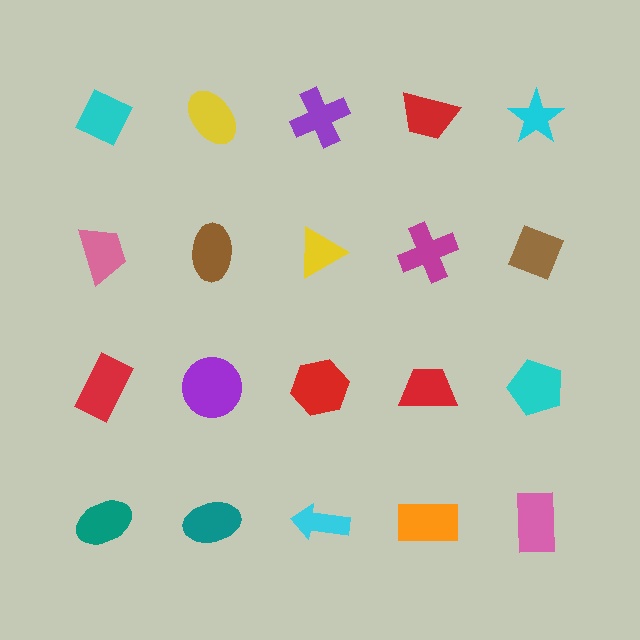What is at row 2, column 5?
A brown diamond.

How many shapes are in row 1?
5 shapes.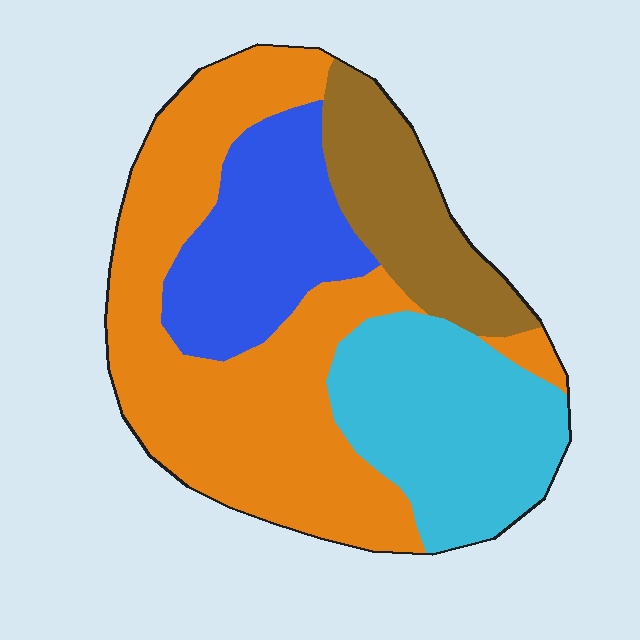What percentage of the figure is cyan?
Cyan takes up about one quarter (1/4) of the figure.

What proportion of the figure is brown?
Brown covers 15% of the figure.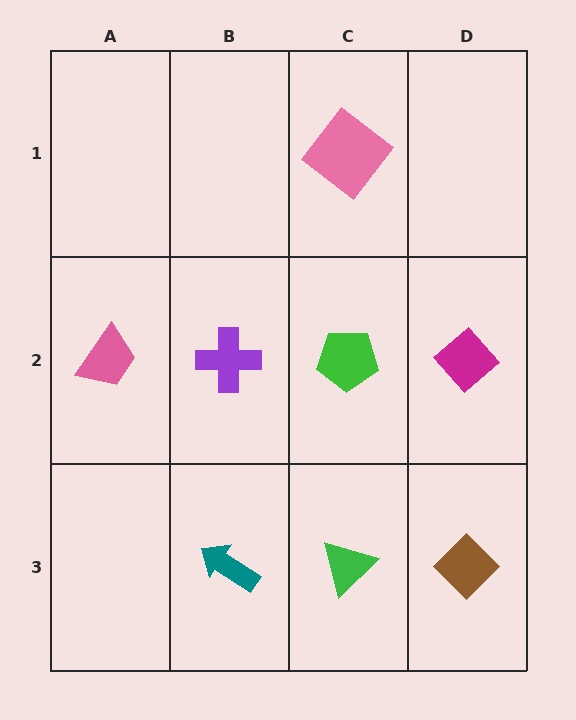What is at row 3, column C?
A green triangle.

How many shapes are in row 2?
4 shapes.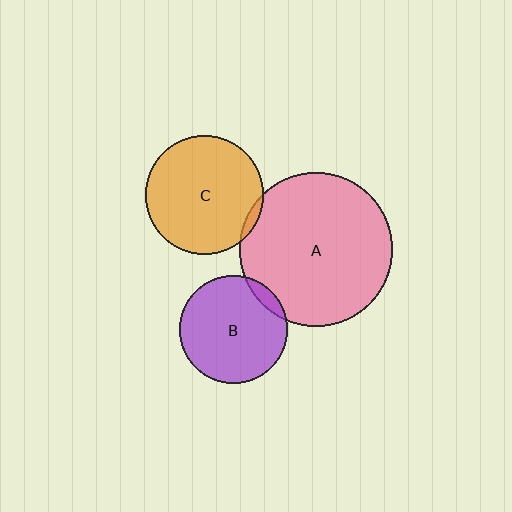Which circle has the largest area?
Circle A (pink).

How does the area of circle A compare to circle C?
Approximately 1.7 times.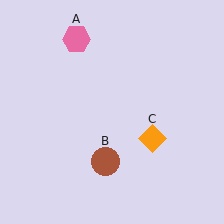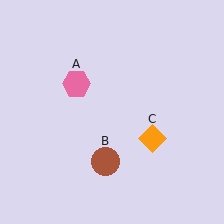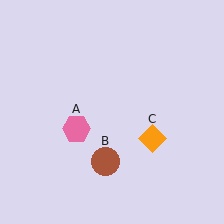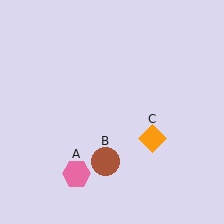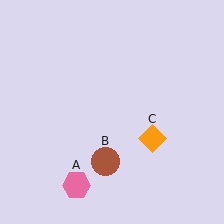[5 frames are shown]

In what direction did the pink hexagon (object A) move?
The pink hexagon (object A) moved down.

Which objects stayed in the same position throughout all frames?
Brown circle (object B) and orange diamond (object C) remained stationary.